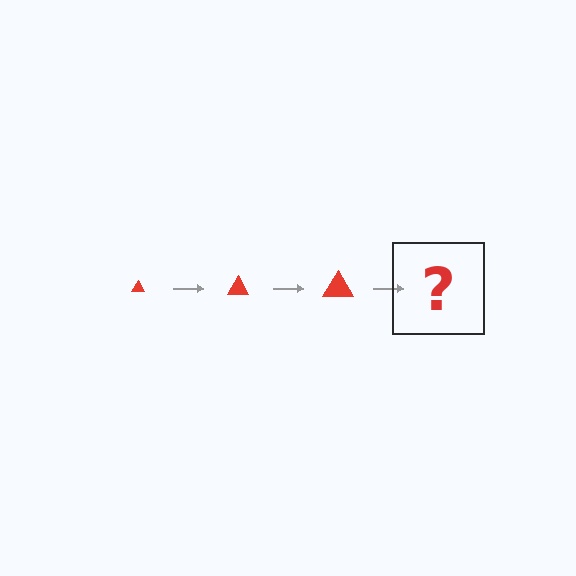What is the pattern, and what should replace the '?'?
The pattern is that the triangle gets progressively larger each step. The '?' should be a red triangle, larger than the previous one.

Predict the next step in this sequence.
The next step is a red triangle, larger than the previous one.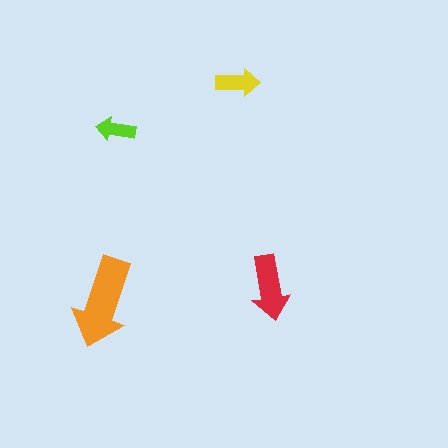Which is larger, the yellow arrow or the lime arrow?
The yellow one.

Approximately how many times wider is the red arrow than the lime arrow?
About 1.5 times wider.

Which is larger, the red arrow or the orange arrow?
The orange one.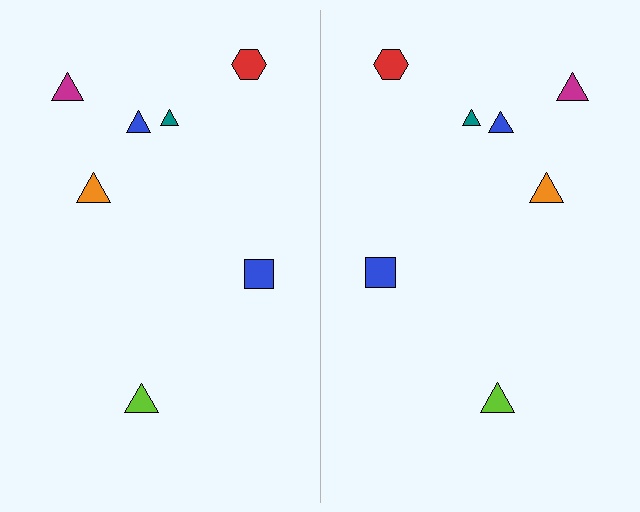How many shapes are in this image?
There are 14 shapes in this image.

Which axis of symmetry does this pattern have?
The pattern has a vertical axis of symmetry running through the center of the image.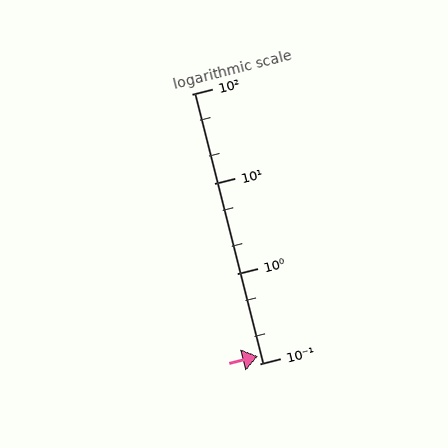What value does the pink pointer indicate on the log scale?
The pointer indicates approximately 0.12.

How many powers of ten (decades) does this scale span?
The scale spans 3 decades, from 0.1 to 100.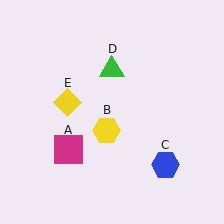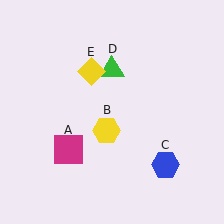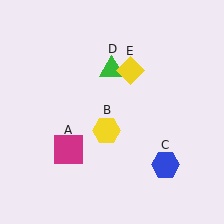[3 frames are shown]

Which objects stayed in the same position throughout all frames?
Magenta square (object A) and yellow hexagon (object B) and blue hexagon (object C) and green triangle (object D) remained stationary.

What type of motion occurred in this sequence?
The yellow diamond (object E) rotated clockwise around the center of the scene.